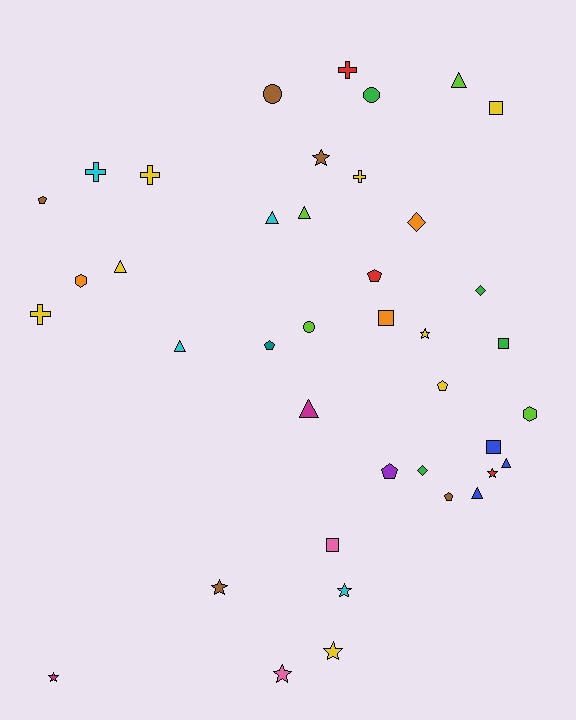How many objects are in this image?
There are 40 objects.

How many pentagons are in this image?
There are 6 pentagons.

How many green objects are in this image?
There are 4 green objects.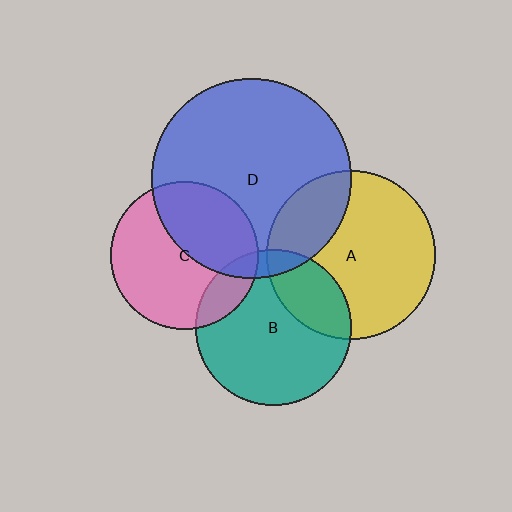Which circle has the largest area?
Circle D (blue).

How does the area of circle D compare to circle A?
Approximately 1.4 times.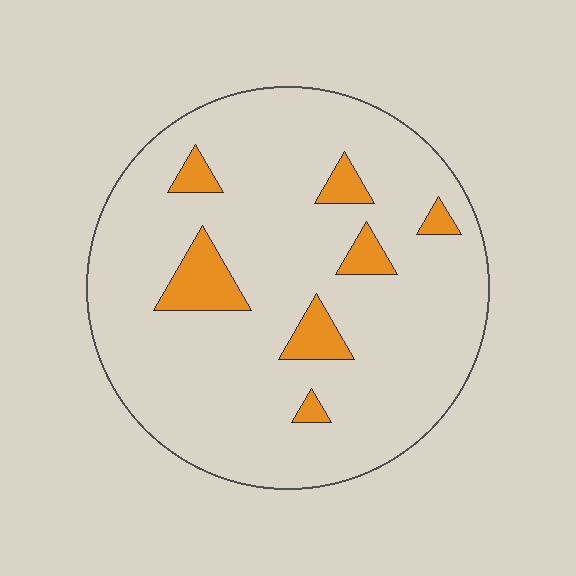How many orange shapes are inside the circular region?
7.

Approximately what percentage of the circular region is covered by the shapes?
Approximately 10%.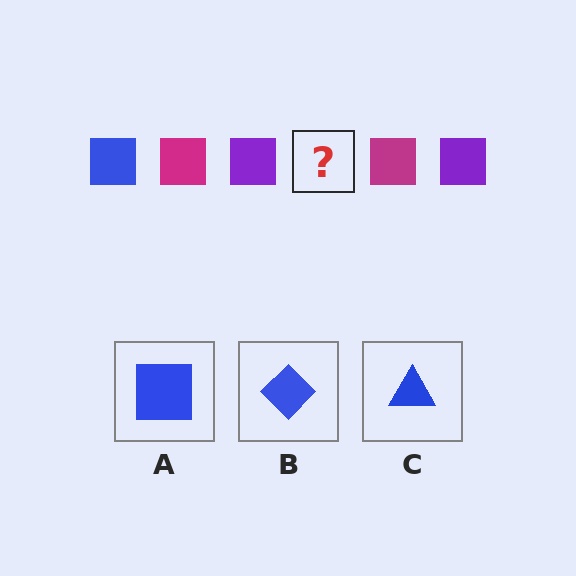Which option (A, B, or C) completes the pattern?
A.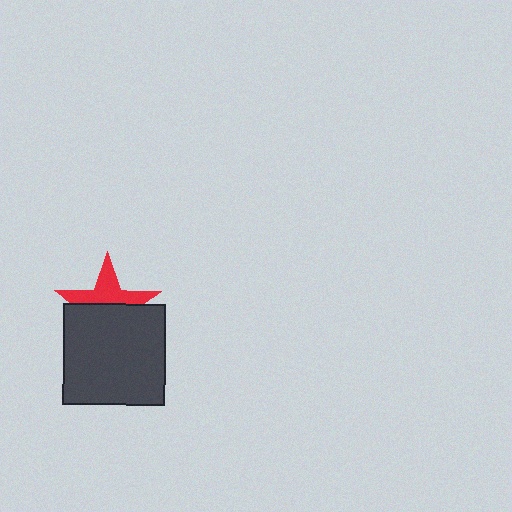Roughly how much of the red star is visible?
About half of it is visible (roughly 47%).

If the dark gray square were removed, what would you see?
You would see the complete red star.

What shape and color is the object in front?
The object in front is a dark gray square.